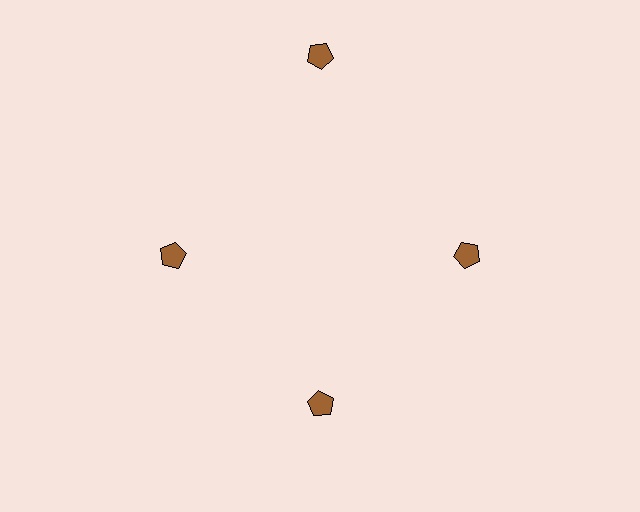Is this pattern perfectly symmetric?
No. The 4 brown pentagons are arranged in a ring, but one element near the 12 o'clock position is pushed outward from the center, breaking the 4-fold rotational symmetry.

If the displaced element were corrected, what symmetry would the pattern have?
It would have 4-fold rotational symmetry — the pattern would map onto itself every 90 degrees.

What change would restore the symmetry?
The symmetry would be restored by moving it inward, back onto the ring so that all 4 pentagons sit at equal angles and equal distance from the center.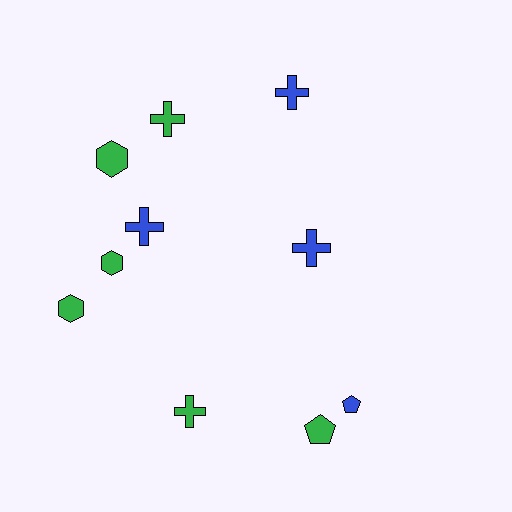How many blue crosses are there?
There are 3 blue crosses.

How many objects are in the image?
There are 10 objects.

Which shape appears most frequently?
Cross, with 5 objects.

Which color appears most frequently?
Green, with 6 objects.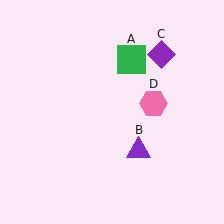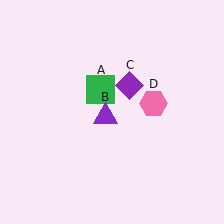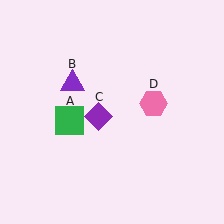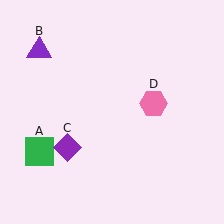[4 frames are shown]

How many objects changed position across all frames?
3 objects changed position: green square (object A), purple triangle (object B), purple diamond (object C).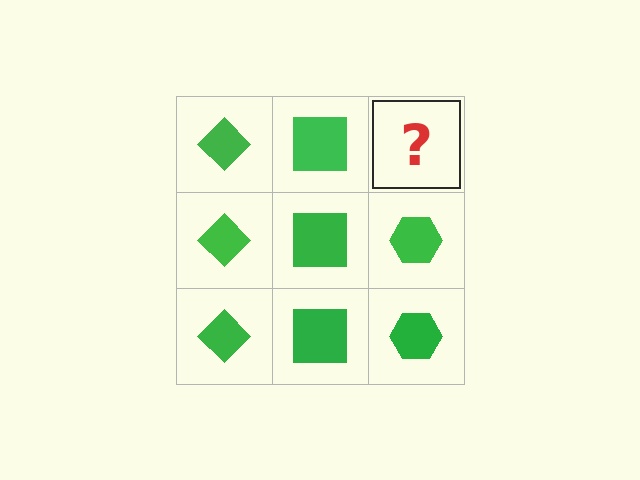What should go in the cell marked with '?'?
The missing cell should contain a green hexagon.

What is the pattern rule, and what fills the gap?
The rule is that each column has a consistent shape. The gap should be filled with a green hexagon.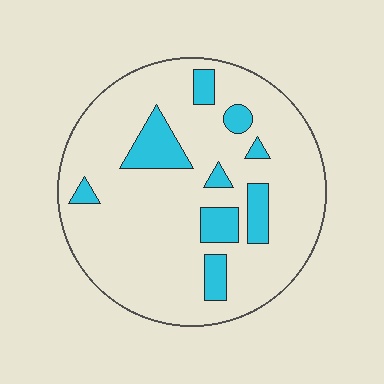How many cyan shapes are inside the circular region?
9.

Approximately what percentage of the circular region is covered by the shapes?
Approximately 15%.